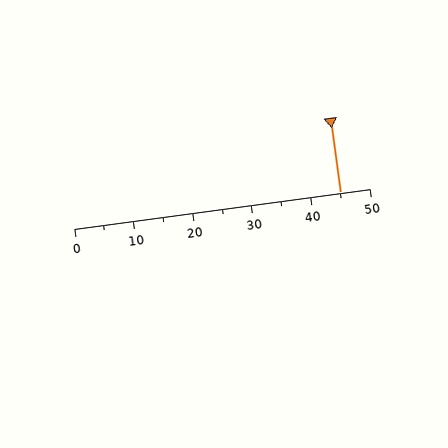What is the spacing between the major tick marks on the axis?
The major ticks are spaced 10 apart.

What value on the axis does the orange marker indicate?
The marker indicates approximately 45.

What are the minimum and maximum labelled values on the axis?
The axis runs from 0 to 50.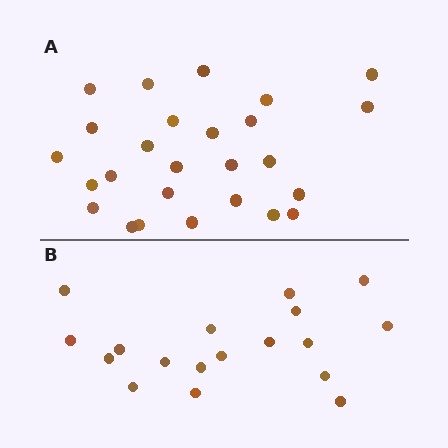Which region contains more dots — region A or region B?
Region A (the top region) has more dots.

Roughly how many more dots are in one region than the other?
Region A has roughly 8 or so more dots than region B.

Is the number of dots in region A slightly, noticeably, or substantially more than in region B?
Region A has noticeably more, but not dramatically so. The ratio is roughly 1.4 to 1.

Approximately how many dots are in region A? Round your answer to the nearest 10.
About 30 dots. (The exact count is 26, which rounds to 30.)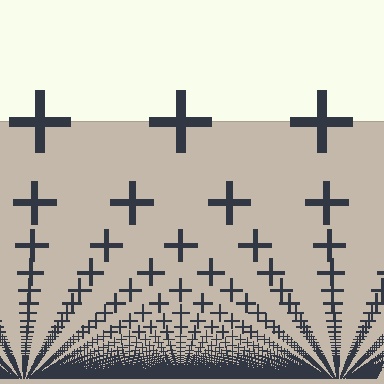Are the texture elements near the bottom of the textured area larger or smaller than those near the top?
Smaller. The gradient is inverted — elements near the bottom are smaller and denser.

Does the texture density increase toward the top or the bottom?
Density increases toward the bottom.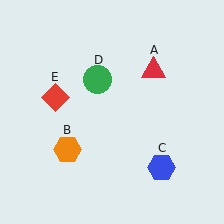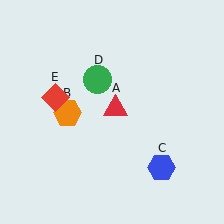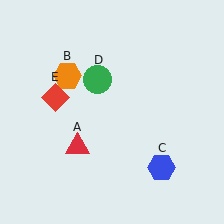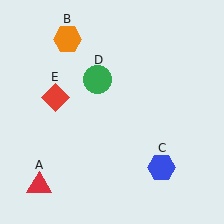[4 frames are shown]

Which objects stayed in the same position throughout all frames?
Blue hexagon (object C) and green circle (object D) and red diamond (object E) remained stationary.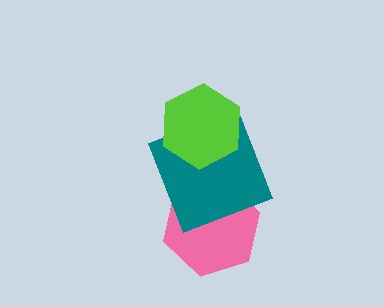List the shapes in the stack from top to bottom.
From top to bottom: the lime hexagon, the teal square, the pink hexagon.